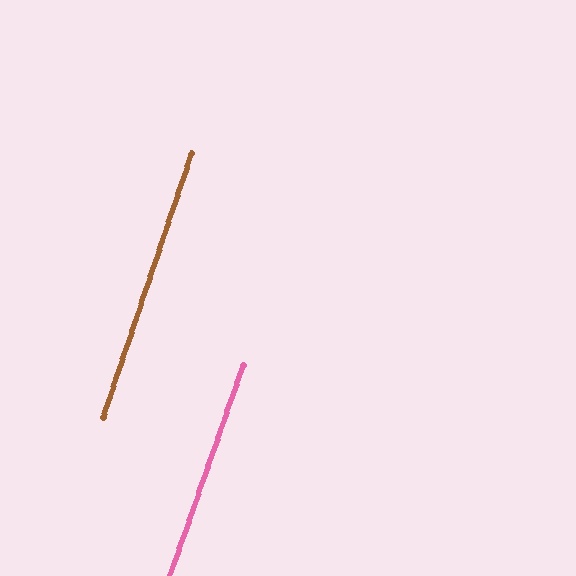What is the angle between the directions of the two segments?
Approximately 0 degrees.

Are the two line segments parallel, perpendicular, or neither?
Parallel — their directions differ by only 0.5°.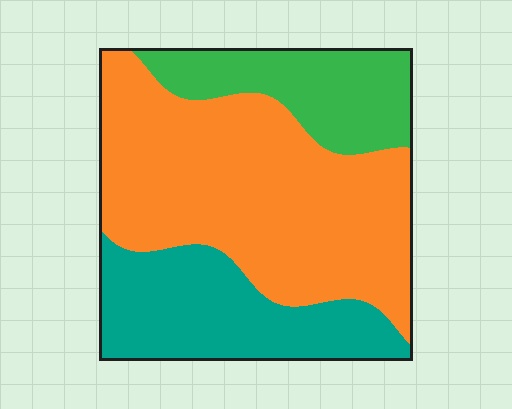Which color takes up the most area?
Orange, at roughly 55%.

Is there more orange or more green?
Orange.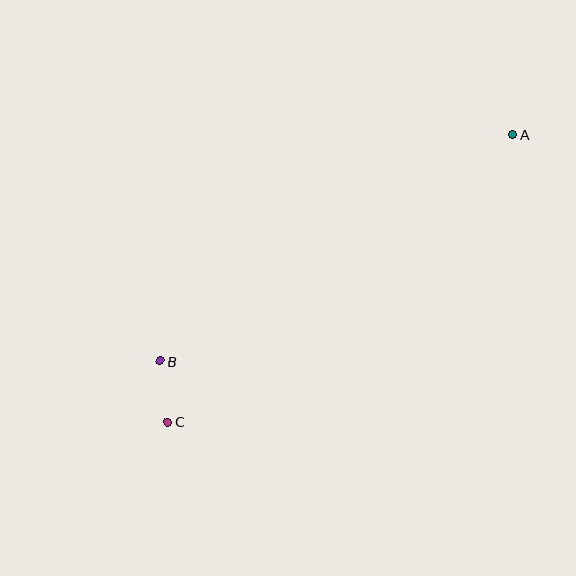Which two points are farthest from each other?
Points A and C are farthest from each other.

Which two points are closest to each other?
Points B and C are closest to each other.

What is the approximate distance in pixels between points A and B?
The distance between A and B is approximately 420 pixels.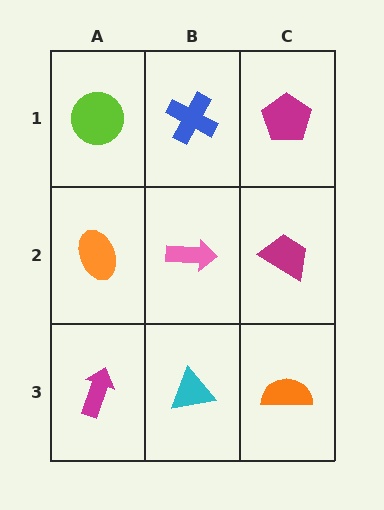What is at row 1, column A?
A lime circle.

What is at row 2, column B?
A pink arrow.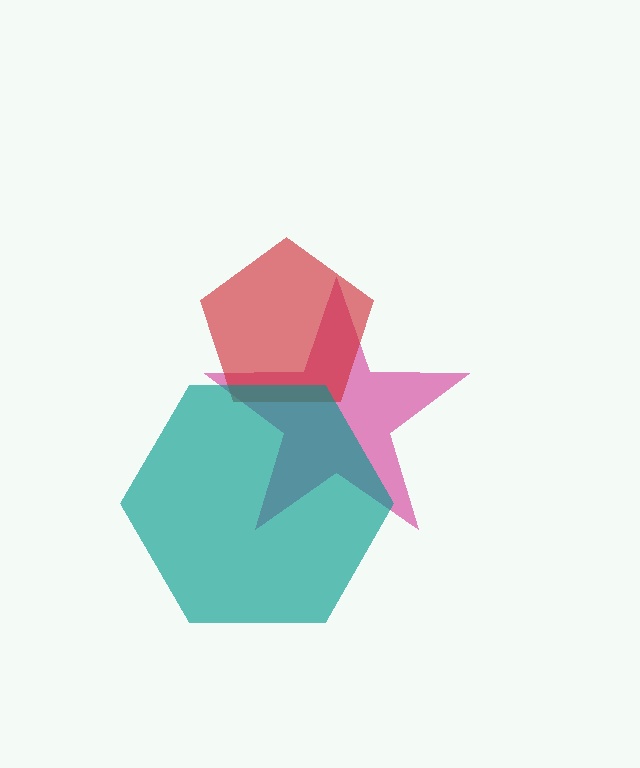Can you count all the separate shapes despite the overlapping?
Yes, there are 3 separate shapes.